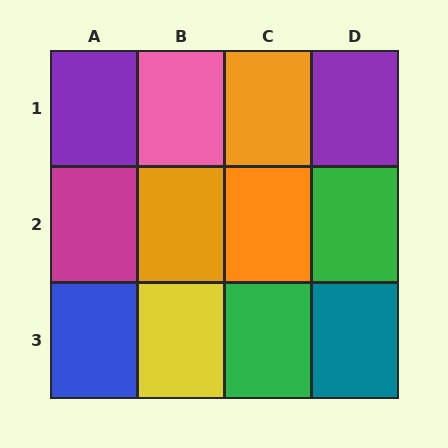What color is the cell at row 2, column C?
Orange.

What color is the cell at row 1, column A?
Purple.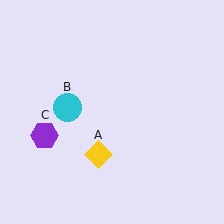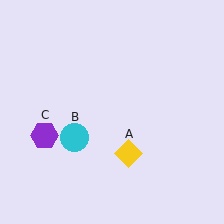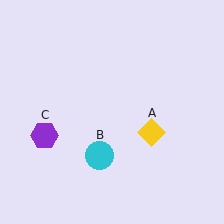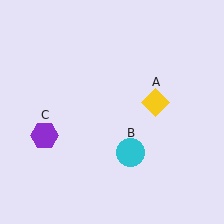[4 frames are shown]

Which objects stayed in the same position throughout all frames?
Purple hexagon (object C) remained stationary.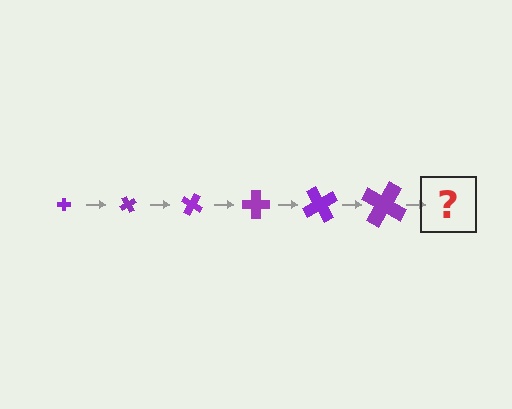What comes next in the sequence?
The next element should be a cross, larger than the previous one and rotated 360 degrees from the start.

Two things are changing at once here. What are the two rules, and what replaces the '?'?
The two rules are that the cross grows larger each step and it rotates 60 degrees each step. The '?' should be a cross, larger than the previous one and rotated 360 degrees from the start.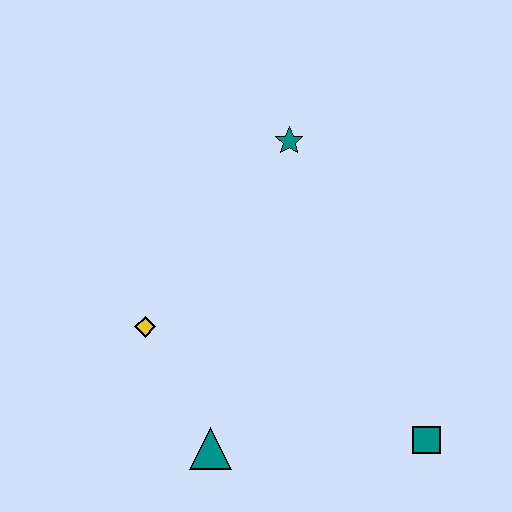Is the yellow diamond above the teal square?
Yes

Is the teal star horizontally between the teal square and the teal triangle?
Yes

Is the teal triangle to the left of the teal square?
Yes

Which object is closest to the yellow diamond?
The teal triangle is closest to the yellow diamond.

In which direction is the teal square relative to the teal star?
The teal square is below the teal star.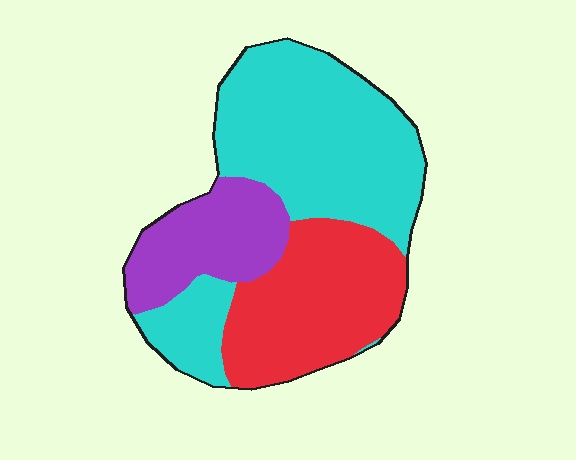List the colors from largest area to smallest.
From largest to smallest: cyan, red, purple.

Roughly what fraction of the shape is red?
Red covers 30% of the shape.